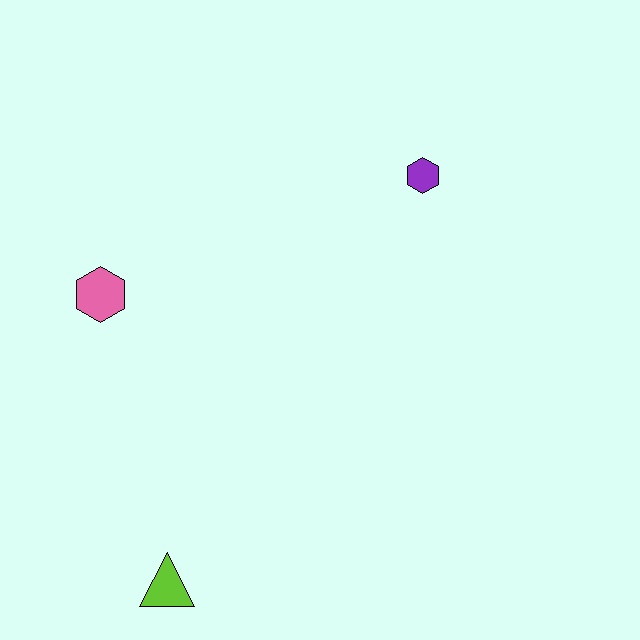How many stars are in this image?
There are no stars.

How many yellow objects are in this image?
There are no yellow objects.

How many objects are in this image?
There are 3 objects.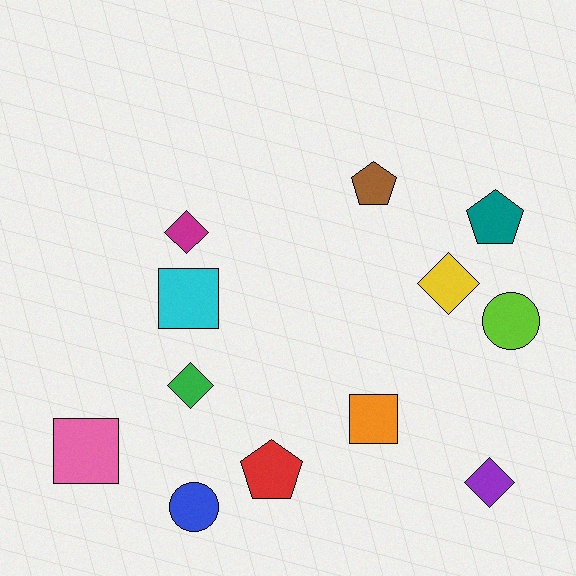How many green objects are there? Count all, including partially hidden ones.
There is 1 green object.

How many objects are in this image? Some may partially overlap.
There are 12 objects.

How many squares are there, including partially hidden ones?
There are 3 squares.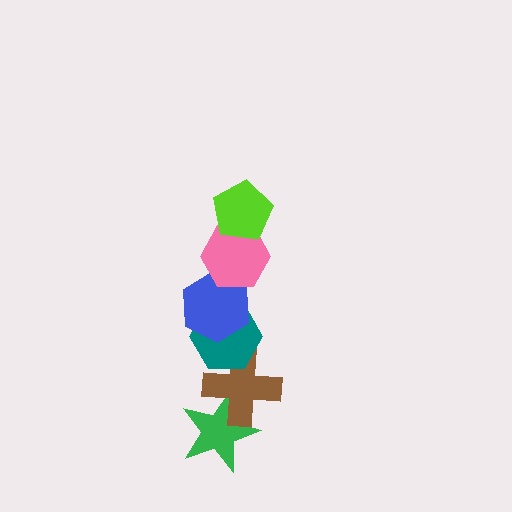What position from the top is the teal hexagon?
The teal hexagon is 4th from the top.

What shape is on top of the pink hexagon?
The lime pentagon is on top of the pink hexagon.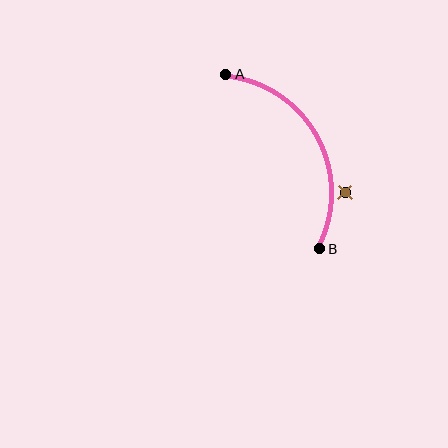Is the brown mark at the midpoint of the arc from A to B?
No — the brown mark does not lie on the arc at all. It sits slightly outside the curve.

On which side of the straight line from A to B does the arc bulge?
The arc bulges to the right of the straight line connecting A and B.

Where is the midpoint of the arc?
The arc midpoint is the point on the curve farthest from the straight line joining A and B. It sits to the right of that line.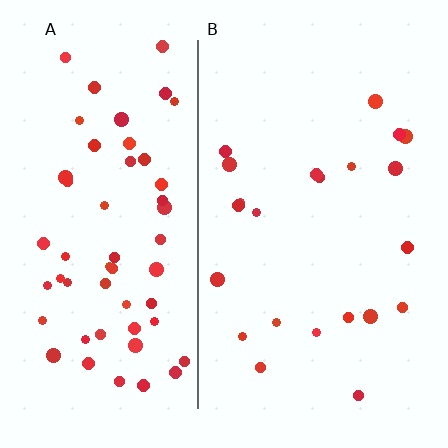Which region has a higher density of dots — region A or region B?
A (the left).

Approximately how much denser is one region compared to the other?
Approximately 2.6× — region A over region B.